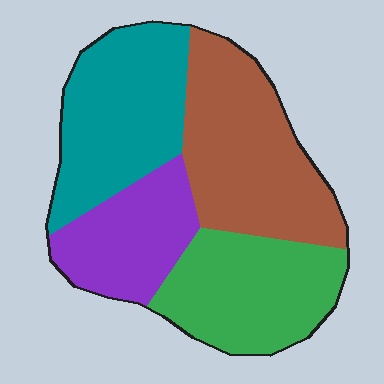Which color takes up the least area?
Purple, at roughly 20%.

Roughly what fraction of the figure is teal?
Teal covers about 25% of the figure.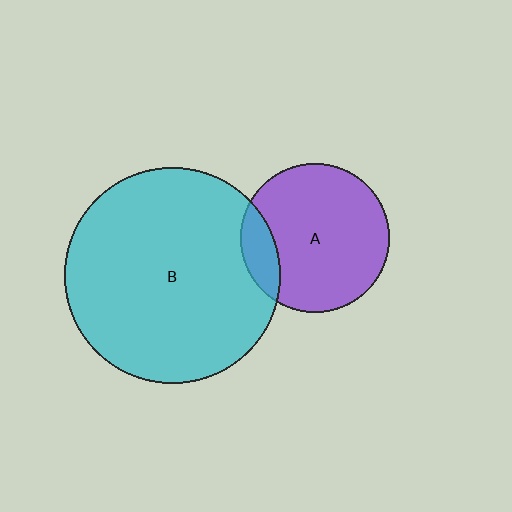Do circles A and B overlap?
Yes.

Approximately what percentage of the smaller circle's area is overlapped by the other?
Approximately 15%.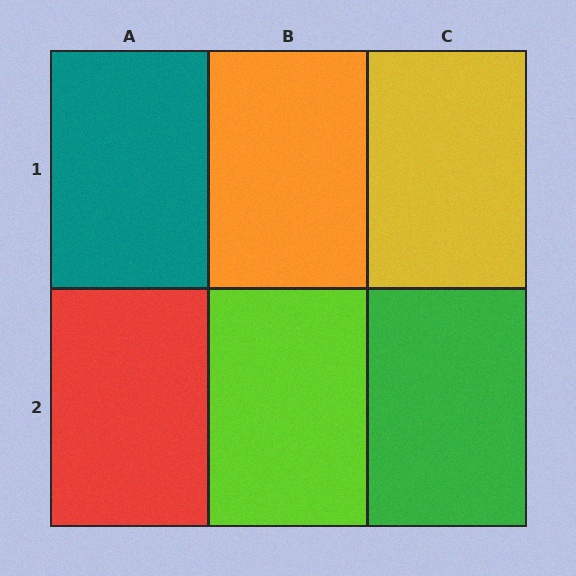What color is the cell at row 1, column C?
Yellow.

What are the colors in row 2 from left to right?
Red, lime, green.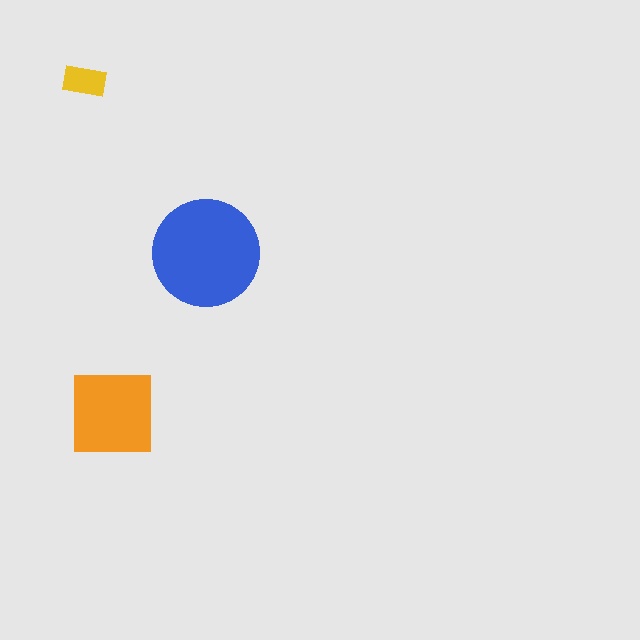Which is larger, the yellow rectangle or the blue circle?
The blue circle.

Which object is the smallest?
The yellow rectangle.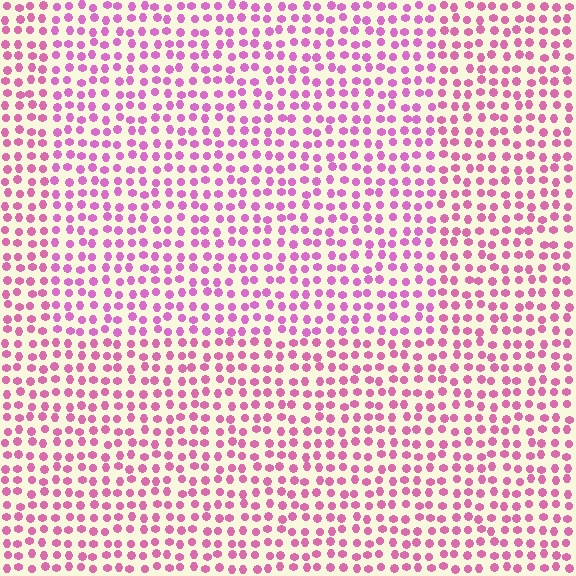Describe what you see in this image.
The image is filled with small pink elements in a uniform arrangement. A rectangle-shaped region is visible where the elements are tinted to a slightly different hue, forming a subtle color boundary.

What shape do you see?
I see a rectangle.